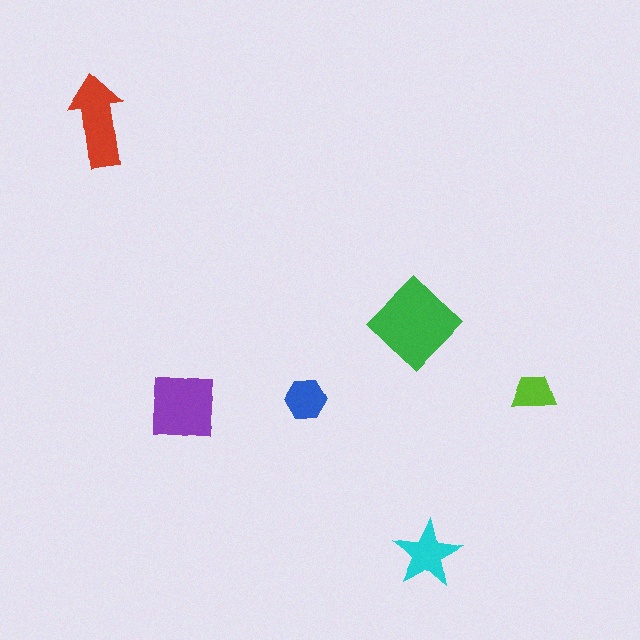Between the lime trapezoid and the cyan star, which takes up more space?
The cyan star.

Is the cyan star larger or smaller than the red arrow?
Smaller.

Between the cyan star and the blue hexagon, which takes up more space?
The cyan star.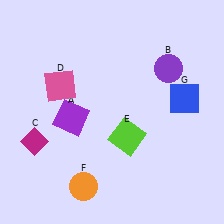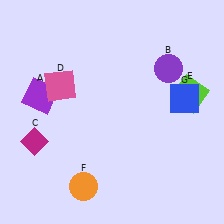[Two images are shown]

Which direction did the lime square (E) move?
The lime square (E) moved right.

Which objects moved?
The objects that moved are: the purple square (A), the lime square (E).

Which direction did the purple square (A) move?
The purple square (A) moved left.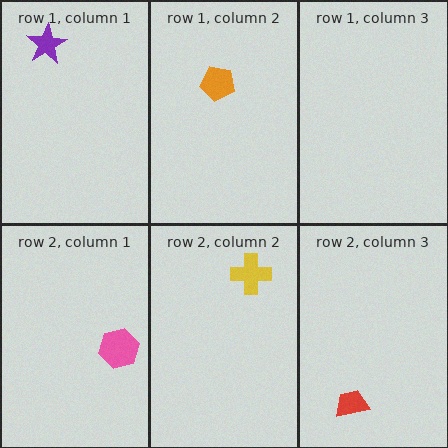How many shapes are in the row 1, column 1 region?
1.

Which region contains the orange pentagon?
The row 1, column 2 region.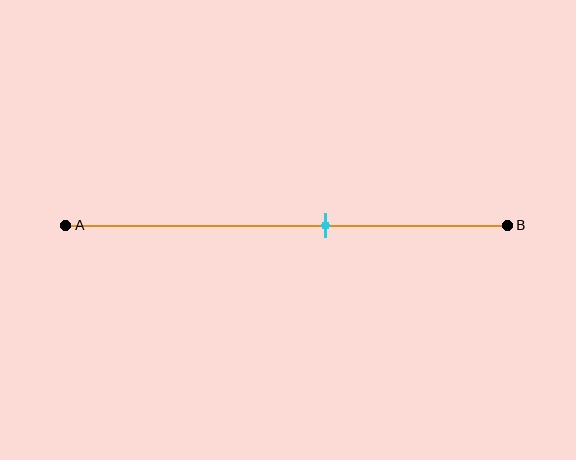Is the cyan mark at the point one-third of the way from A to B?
No, the mark is at about 60% from A, not at the 33% one-third point.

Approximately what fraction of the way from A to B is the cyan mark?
The cyan mark is approximately 60% of the way from A to B.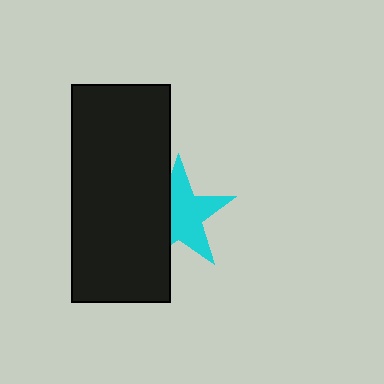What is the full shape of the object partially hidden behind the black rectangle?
The partially hidden object is a cyan star.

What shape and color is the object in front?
The object in front is a black rectangle.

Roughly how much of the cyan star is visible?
About half of it is visible (roughly 62%).